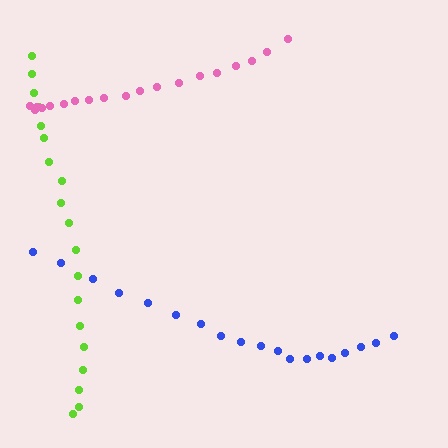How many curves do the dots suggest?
There are 3 distinct paths.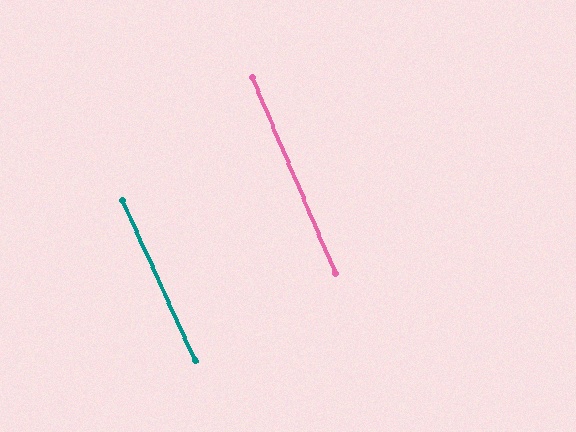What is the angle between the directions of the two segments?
Approximately 2 degrees.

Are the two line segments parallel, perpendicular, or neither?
Parallel — their directions differ by only 1.6°.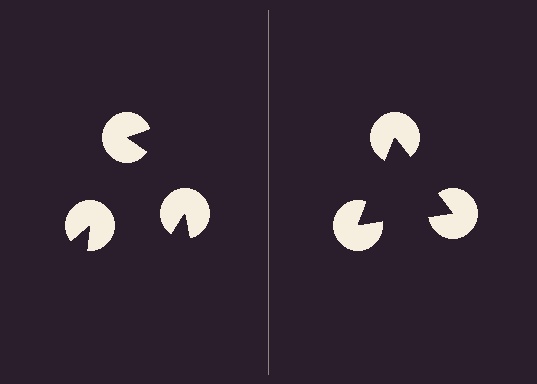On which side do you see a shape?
An illusory triangle appears on the right side. On the left side the wedge cuts are rotated, so no coherent shape forms.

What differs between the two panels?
The pac-man discs are positioned identically on both sides; only the wedge orientations differ. On the right they align to a triangle; on the left they are misaligned.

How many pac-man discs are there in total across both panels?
6 — 3 on each side.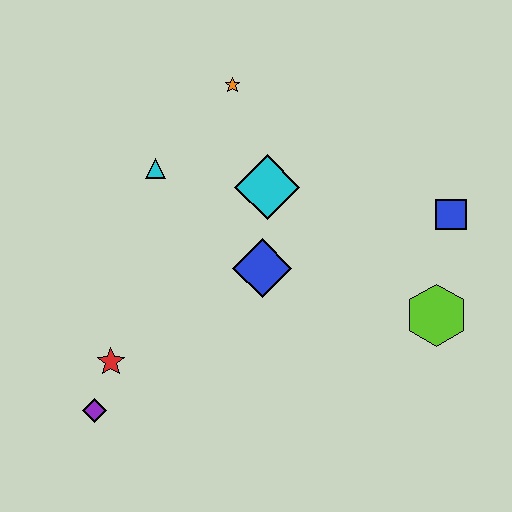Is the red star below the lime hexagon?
Yes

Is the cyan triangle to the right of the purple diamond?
Yes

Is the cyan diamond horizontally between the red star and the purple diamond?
No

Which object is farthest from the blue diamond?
The purple diamond is farthest from the blue diamond.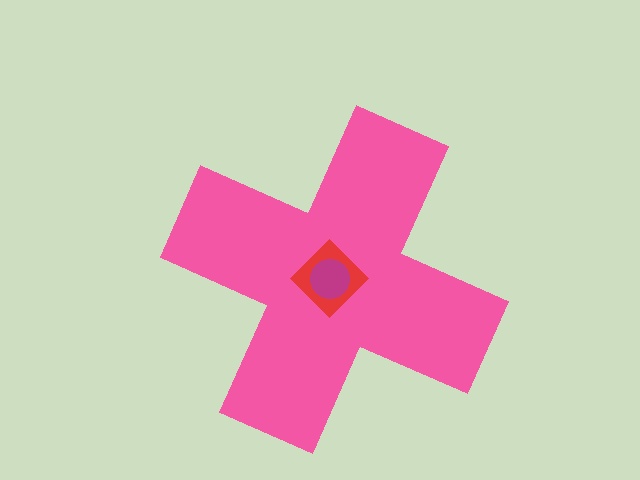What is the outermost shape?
The pink cross.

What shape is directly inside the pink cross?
The red diamond.